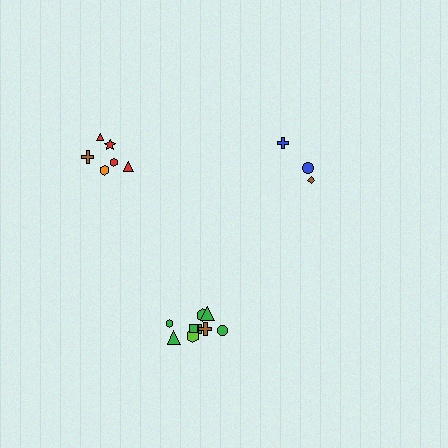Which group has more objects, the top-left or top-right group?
The top-left group.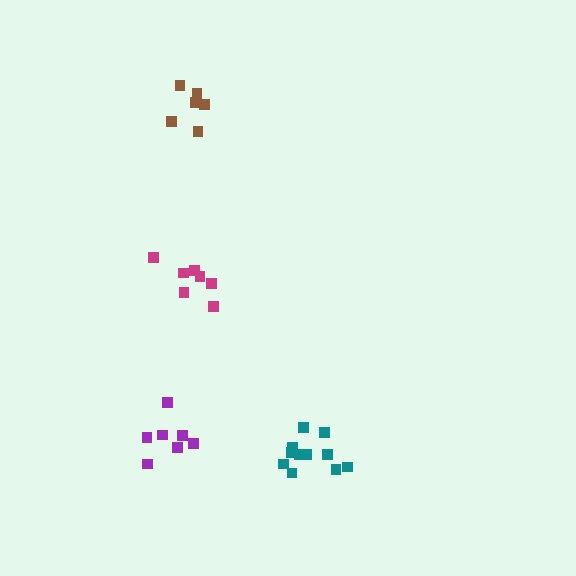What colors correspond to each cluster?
The clusters are colored: magenta, teal, purple, brown.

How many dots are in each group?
Group 1: 7 dots, Group 2: 11 dots, Group 3: 7 dots, Group 4: 6 dots (31 total).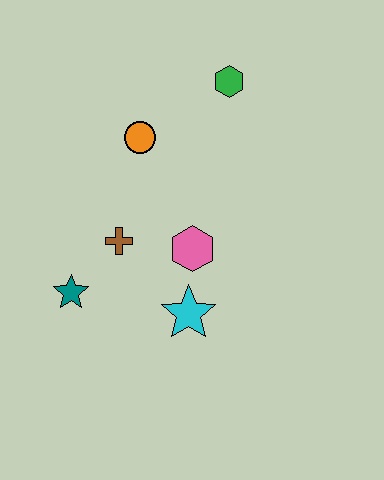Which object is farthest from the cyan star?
The green hexagon is farthest from the cyan star.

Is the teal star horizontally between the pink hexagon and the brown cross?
No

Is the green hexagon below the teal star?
No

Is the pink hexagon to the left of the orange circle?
No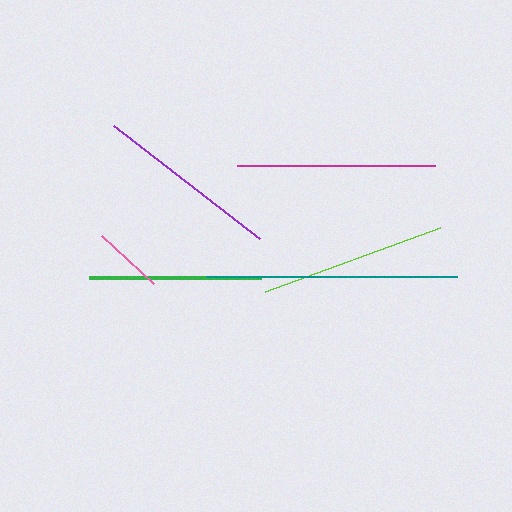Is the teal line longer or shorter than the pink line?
The teal line is longer than the pink line.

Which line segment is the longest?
The teal line is the longest at approximately 251 pixels.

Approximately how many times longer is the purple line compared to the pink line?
The purple line is approximately 2.6 times the length of the pink line.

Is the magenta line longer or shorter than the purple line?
The magenta line is longer than the purple line.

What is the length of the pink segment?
The pink segment is approximately 71 pixels long.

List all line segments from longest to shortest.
From longest to shortest: teal, magenta, lime, purple, green, pink.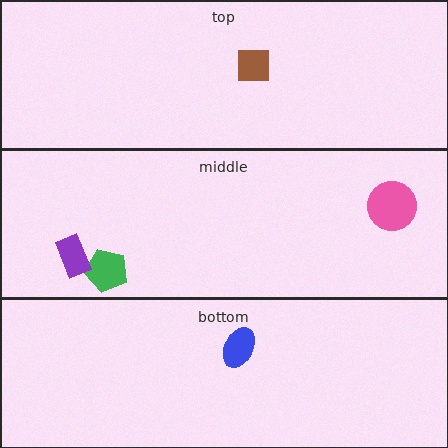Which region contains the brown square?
The top region.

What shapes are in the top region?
The brown square.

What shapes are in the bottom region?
The blue ellipse.